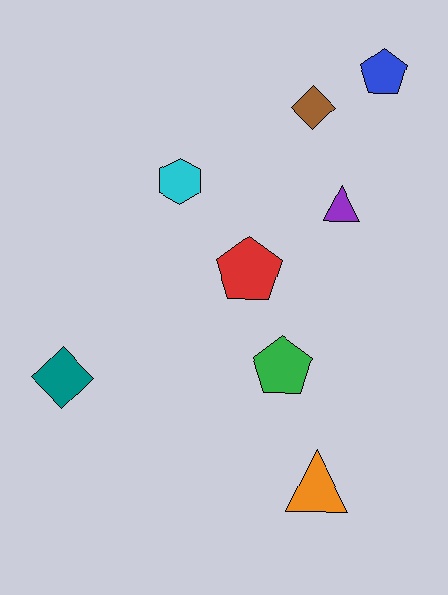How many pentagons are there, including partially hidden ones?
There are 3 pentagons.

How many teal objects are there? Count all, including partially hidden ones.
There is 1 teal object.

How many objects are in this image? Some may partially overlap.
There are 8 objects.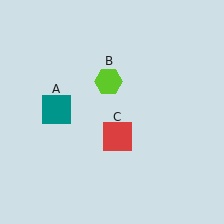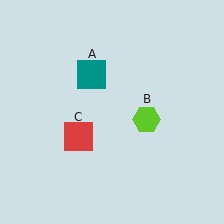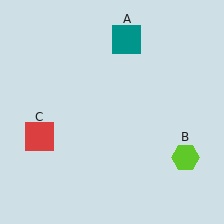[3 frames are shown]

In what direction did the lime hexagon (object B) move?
The lime hexagon (object B) moved down and to the right.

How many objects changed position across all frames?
3 objects changed position: teal square (object A), lime hexagon (object B), red square (object C).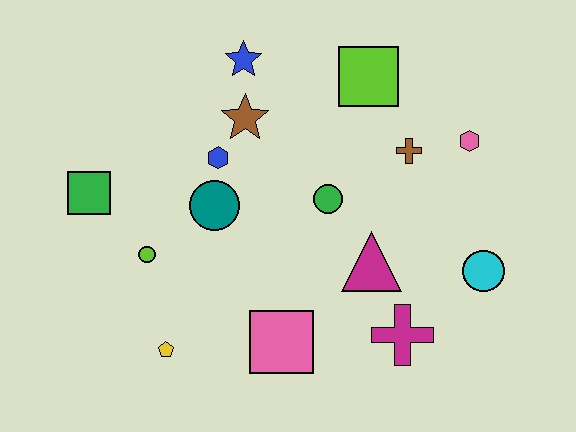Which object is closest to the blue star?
The brown star is closest to the blue star.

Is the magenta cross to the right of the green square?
Yes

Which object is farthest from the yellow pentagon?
The pink hexagon is farthest from the yellow pentagon.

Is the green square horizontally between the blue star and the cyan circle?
No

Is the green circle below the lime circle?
No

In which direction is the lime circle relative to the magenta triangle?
The lime circle is to the left of the magenta triangle.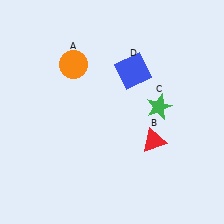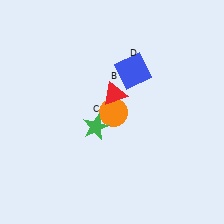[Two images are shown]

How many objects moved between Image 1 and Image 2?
3 objects moved between the two images.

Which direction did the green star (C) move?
The green star (C) moved left.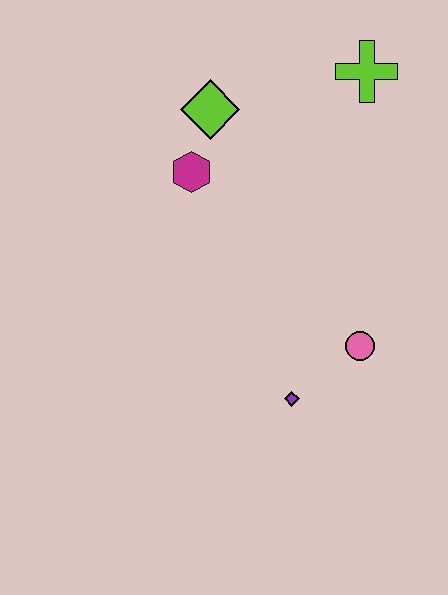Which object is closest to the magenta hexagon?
The lime diamond is closest to the magenta hexagon.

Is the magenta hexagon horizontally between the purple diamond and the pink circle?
No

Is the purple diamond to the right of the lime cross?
No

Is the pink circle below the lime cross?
Yes